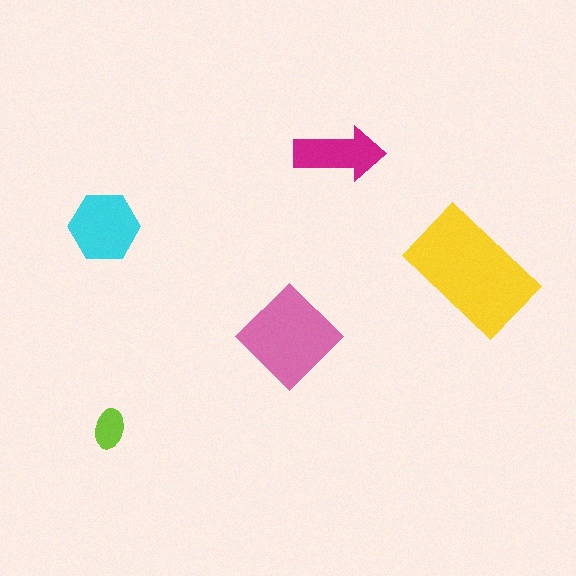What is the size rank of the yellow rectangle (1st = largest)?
1st.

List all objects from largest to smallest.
The yellow rectangle, the pink diamond, the cyan hexagon, the magenta arrow, the lime ellipse.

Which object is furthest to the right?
The yellow rectangle is rightmost.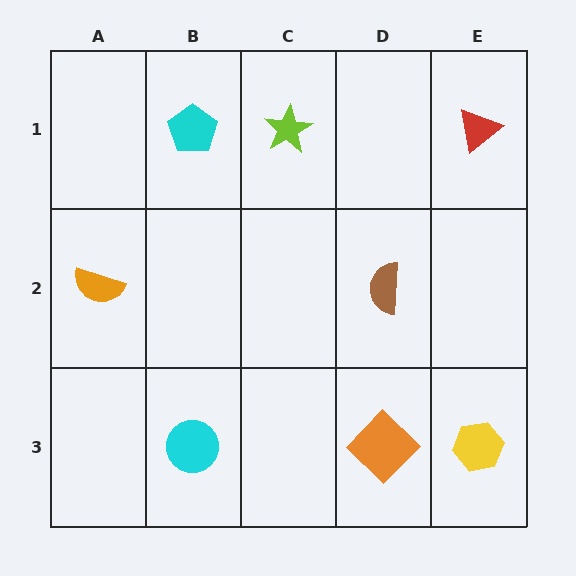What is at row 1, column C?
A lime star.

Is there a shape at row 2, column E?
No, that cell is empty.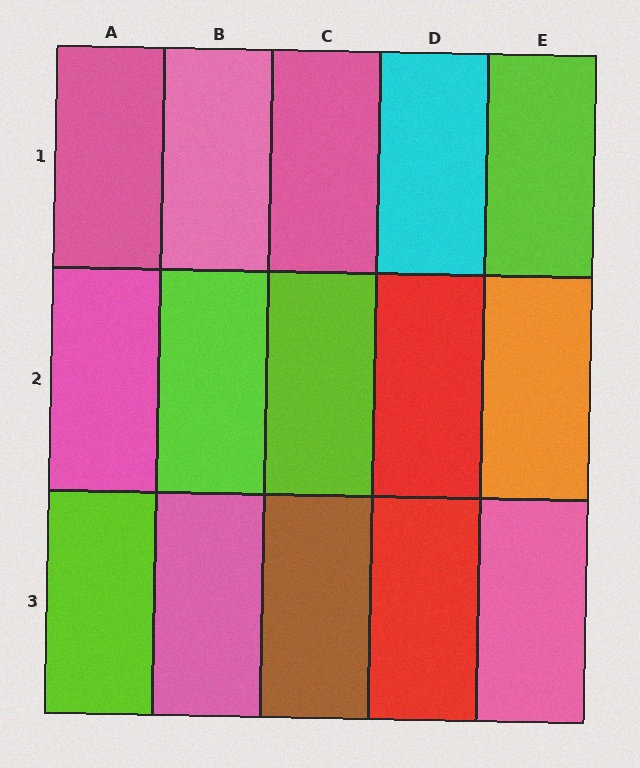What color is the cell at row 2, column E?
Orange.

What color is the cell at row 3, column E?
Pink.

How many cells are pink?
6 cells are pink.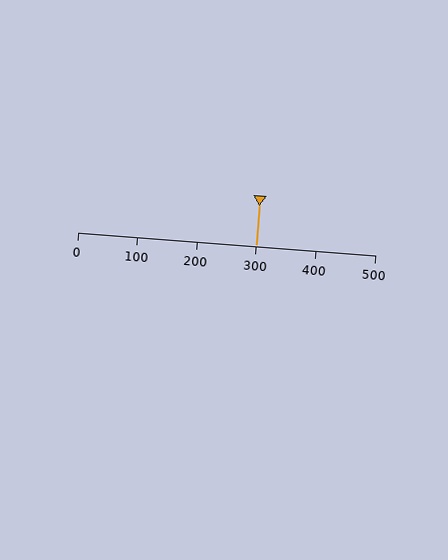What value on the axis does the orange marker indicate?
The marker indicates approximately 300.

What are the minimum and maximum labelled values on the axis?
The axis runs from 0 to 500.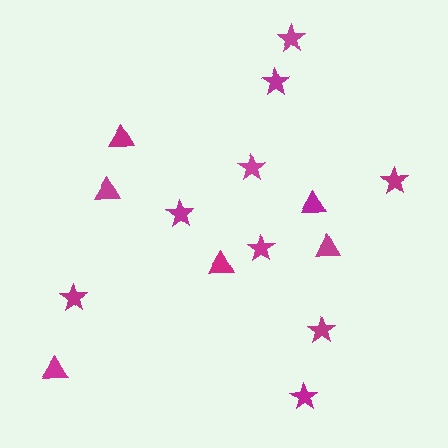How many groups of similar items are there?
There are 2 groups: one group of stars (9) and one group of triangles (6).